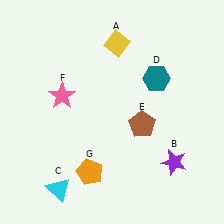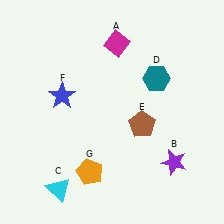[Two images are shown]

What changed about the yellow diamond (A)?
In Image 1, A is yellow. In Image 2, it changed to magenta.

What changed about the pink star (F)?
In Image 1, F is pink. In Image 2, it changed to blue.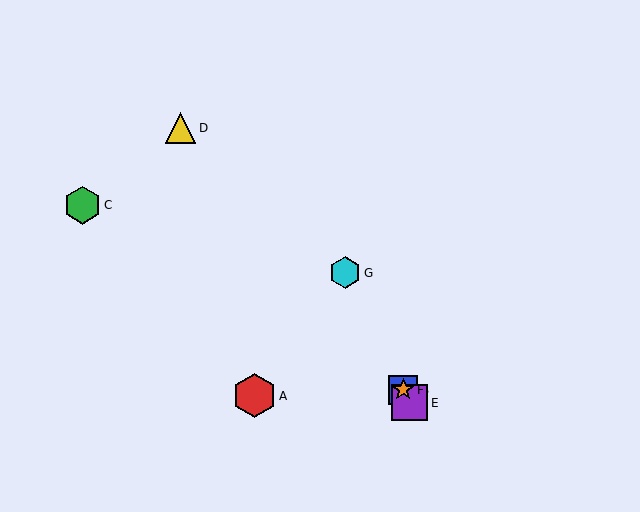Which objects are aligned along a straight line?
Objects B, E, F, G are aligned along a straight line.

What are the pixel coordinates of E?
Object E is at (410, 403).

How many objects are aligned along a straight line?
4 objects (B, E, F, G) are aligned along a straight line.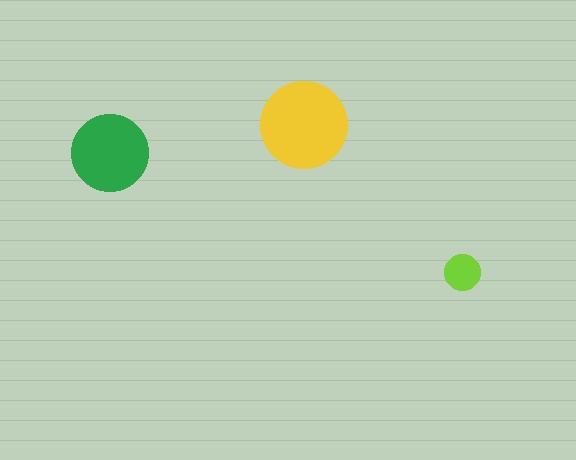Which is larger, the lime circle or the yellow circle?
The yellow one.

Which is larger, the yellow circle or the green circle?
The yellow one.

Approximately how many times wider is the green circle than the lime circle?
About 2 times wider.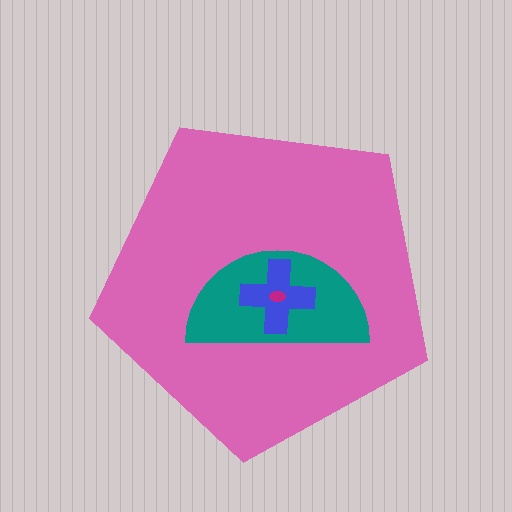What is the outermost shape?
The pink pentagon.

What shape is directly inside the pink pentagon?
The teal semicircle.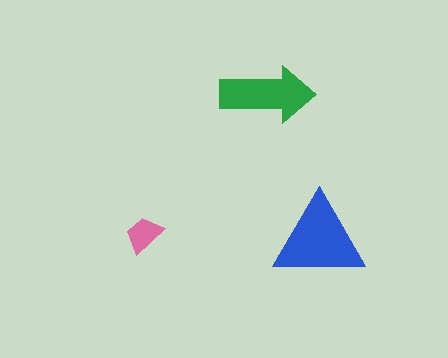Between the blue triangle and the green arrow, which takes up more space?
The blue triangle.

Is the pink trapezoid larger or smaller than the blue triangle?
Smaller.